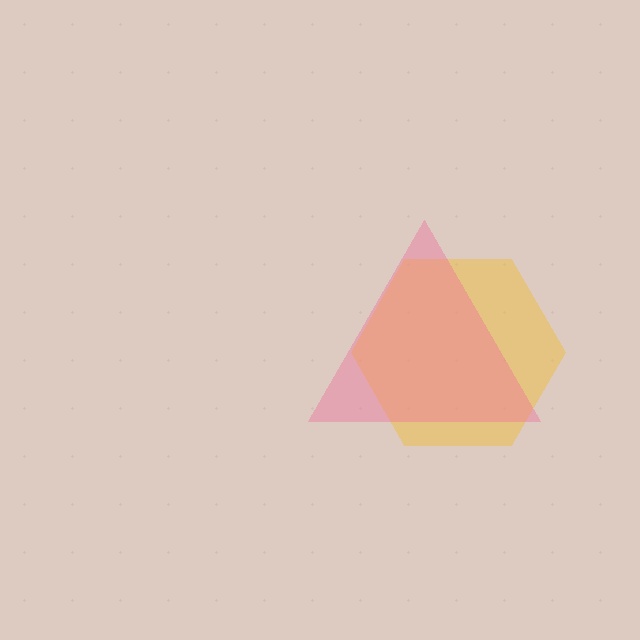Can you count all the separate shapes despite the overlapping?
Yes, there are 2 separate shapes.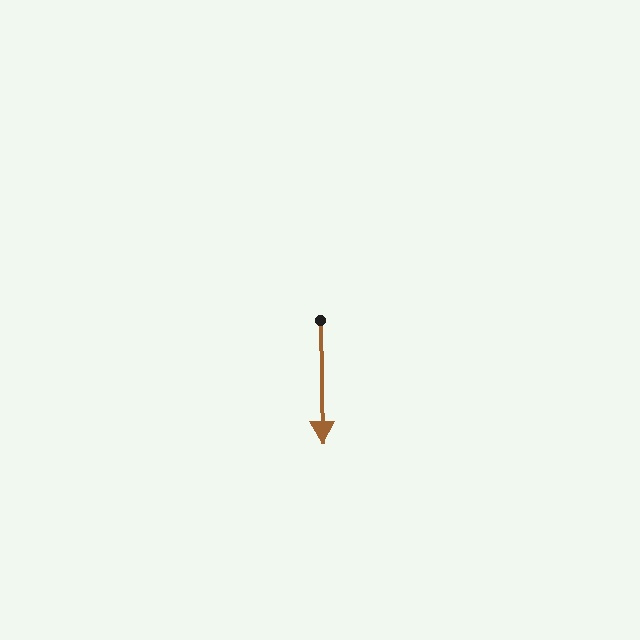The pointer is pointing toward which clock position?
Roughly 6 o'clock.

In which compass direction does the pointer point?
South.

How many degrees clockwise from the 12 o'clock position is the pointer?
Approximately 179 degrees.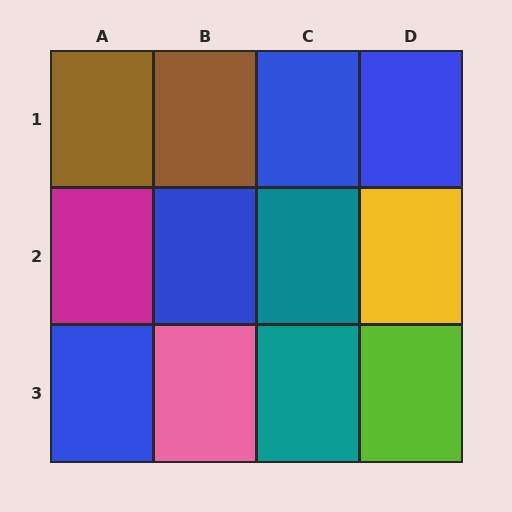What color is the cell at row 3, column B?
Pink.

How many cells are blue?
4 cells are blue.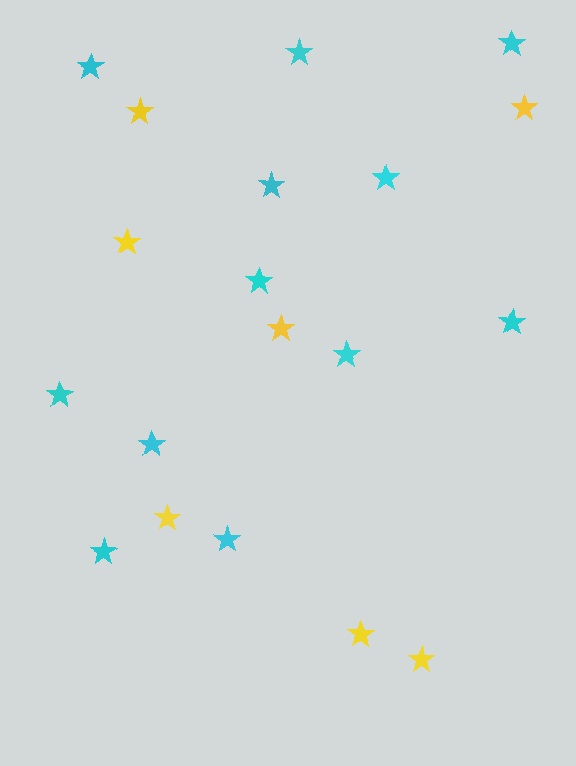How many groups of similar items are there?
There are 2 groups: one group of yellow stars (7) and one group of cyan stars (12).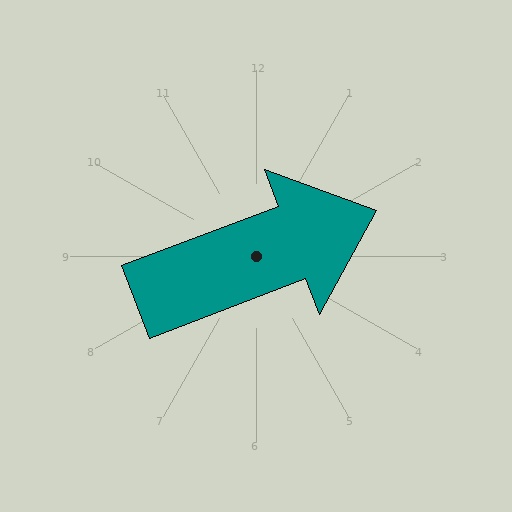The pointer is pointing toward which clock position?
Roughly 2 o'clock.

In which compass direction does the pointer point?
East.